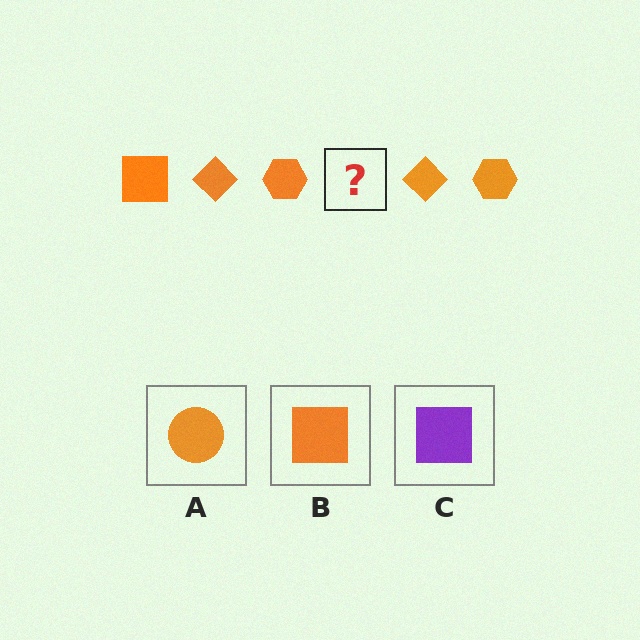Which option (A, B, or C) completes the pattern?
B.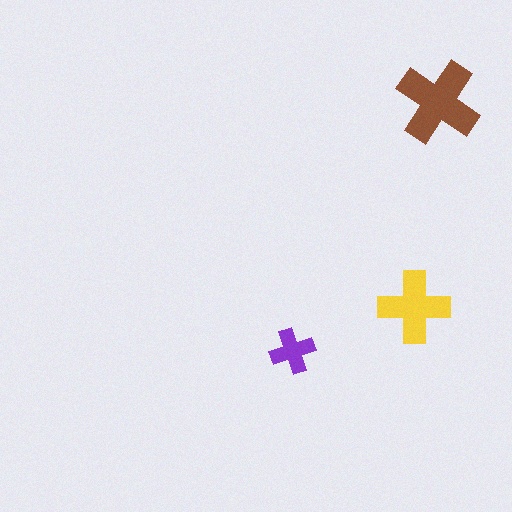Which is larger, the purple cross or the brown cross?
The brown one.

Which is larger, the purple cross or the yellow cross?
The yellow one.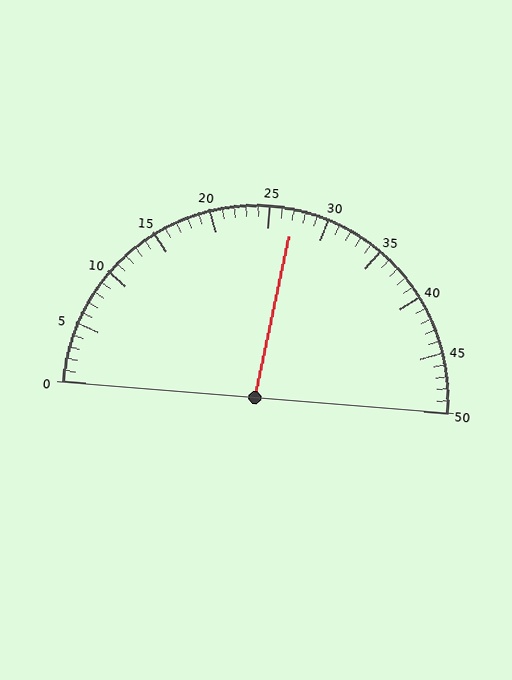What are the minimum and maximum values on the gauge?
The gauge ranges from 0 to 50.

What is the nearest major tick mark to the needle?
The nearest major tick mark is 25.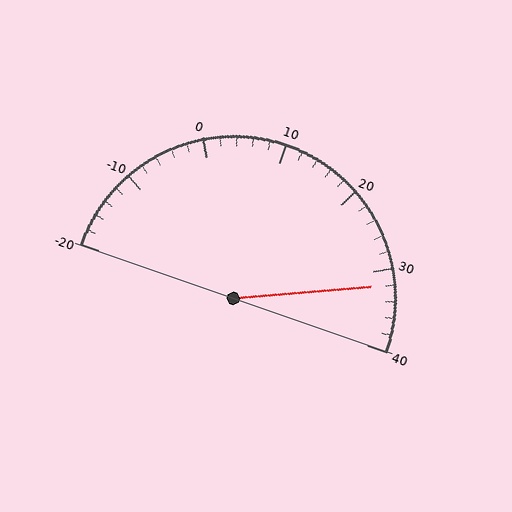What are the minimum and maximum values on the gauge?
The gauge ranges from -20 to 40.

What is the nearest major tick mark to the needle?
The nearest major tick mark is 30.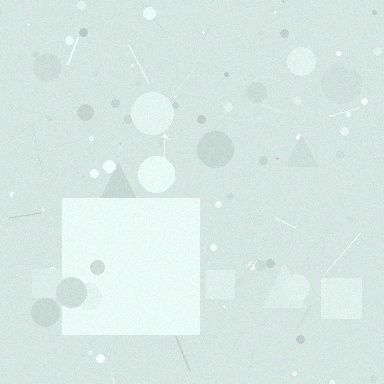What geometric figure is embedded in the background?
A square is embedded in the background.